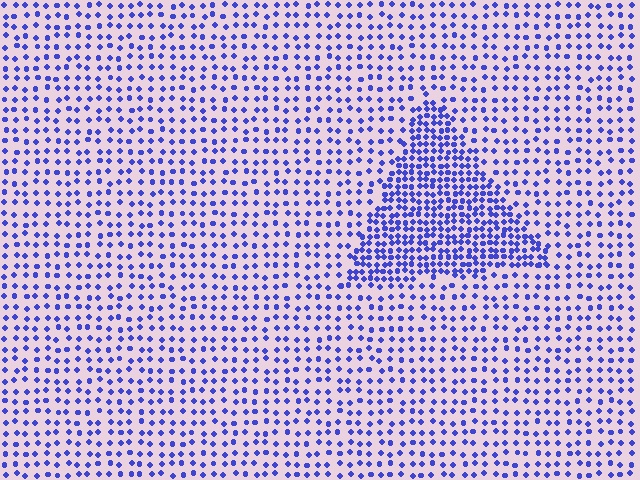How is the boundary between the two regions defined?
The boundary is defined by a change in element density (approximately 2.2x ratio). All elements are the same color, size, and shape.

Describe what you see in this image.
The image contains small blue elements arranged at two different densities. A triangle-shaped region is visible where the elements are more densely packed than the surrounding area.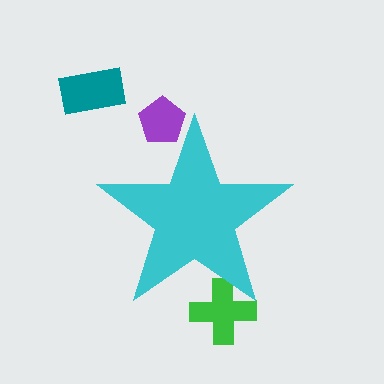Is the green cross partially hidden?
Yes, the green cross is partially hidden behind the cyan star.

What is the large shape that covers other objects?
A cyan star.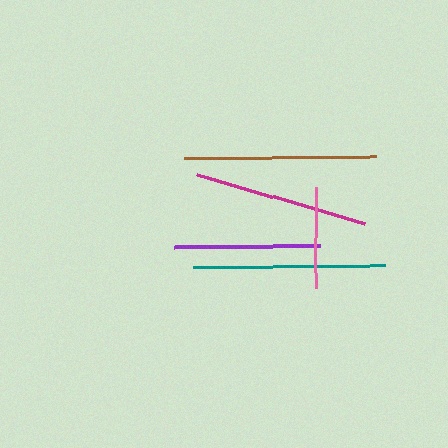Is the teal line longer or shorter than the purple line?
The teal line is longer than the purple line.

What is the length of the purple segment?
The purple segment is approximately 146 pixels long.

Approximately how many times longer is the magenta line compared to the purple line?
The magenta line is approximately 1.2 times the length of the purple line.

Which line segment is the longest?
The teal line is the longest at approximately 192 pixels.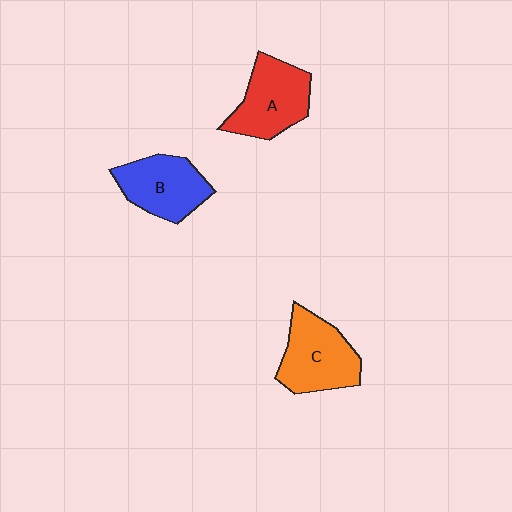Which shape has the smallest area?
Shape B (blue).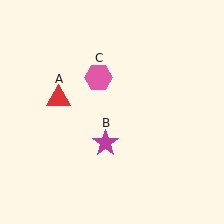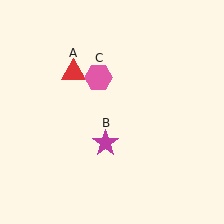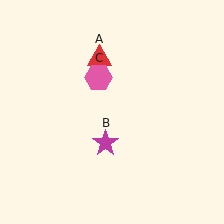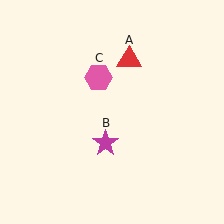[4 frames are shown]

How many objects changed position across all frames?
1 object changed position: red triangle (object A).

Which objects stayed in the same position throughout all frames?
Magenta star (object B) and pink hexagon (object C) remained stationary.